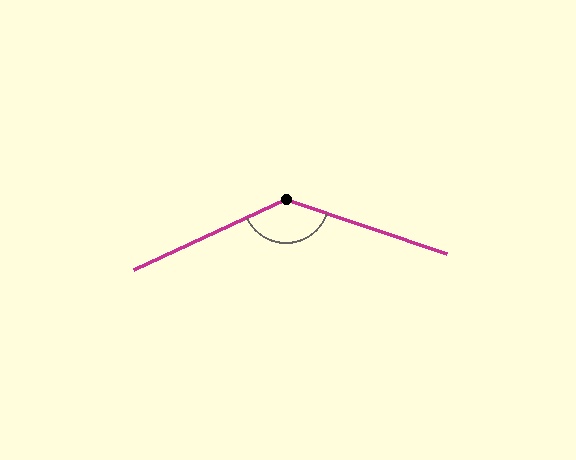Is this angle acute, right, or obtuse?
It is obtuse.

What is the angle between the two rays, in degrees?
Approximately 137 degrees.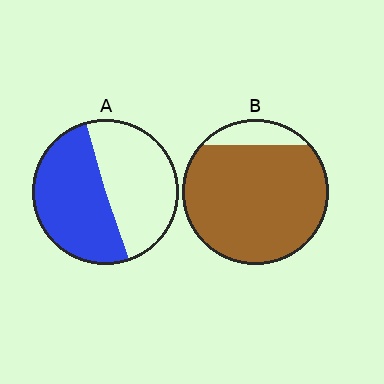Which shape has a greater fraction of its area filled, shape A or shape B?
Shape B.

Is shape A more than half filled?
Roughly half.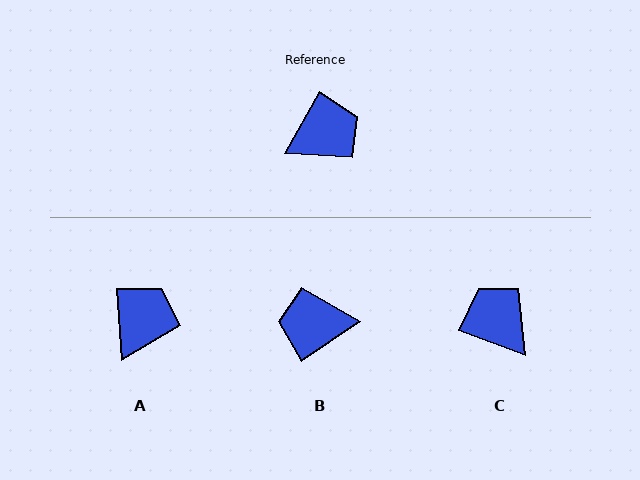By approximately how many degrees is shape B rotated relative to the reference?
Approximately 153 degrees counter-clockwise.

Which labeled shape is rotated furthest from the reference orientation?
B, about 153 degrees away.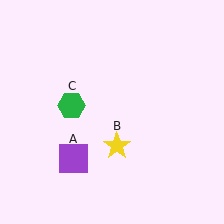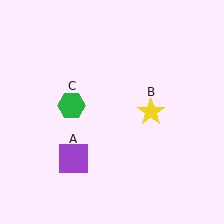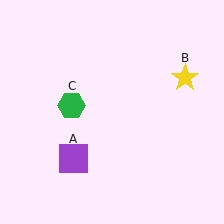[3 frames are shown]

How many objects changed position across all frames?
1 object changed position: yellow star (object B).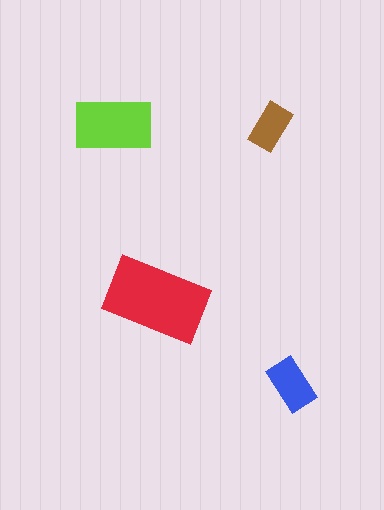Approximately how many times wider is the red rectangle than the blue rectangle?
About 2 times wider.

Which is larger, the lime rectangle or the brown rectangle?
The lime one.